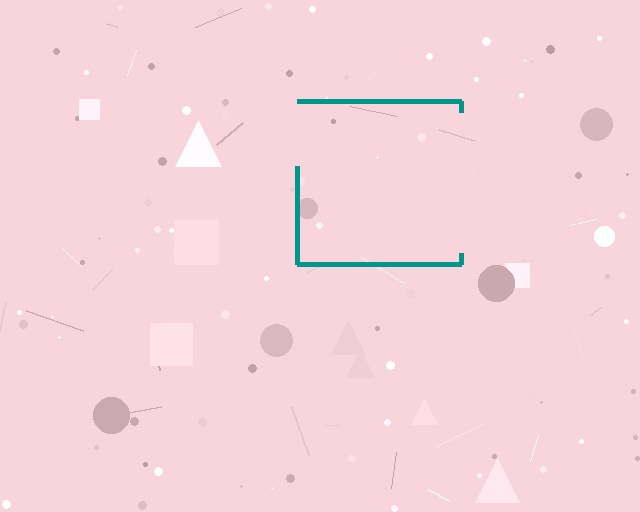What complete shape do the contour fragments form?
The contour fragments form a square.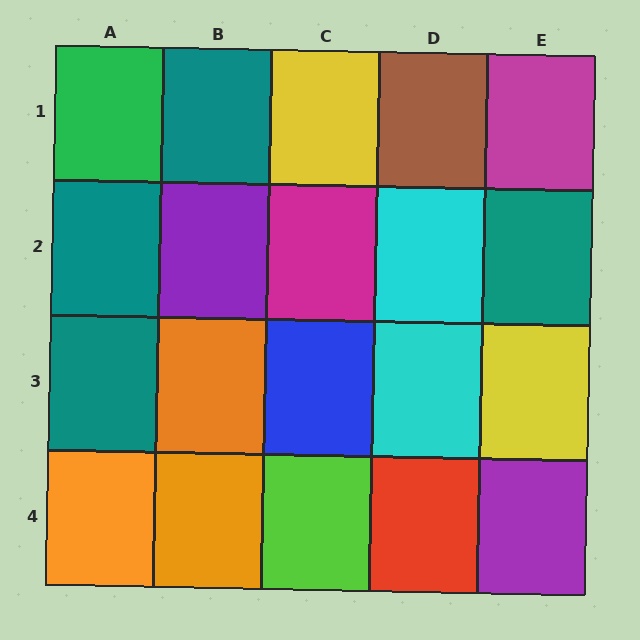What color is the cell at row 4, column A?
Orange.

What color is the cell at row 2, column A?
Teal.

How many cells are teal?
4 cells are teal.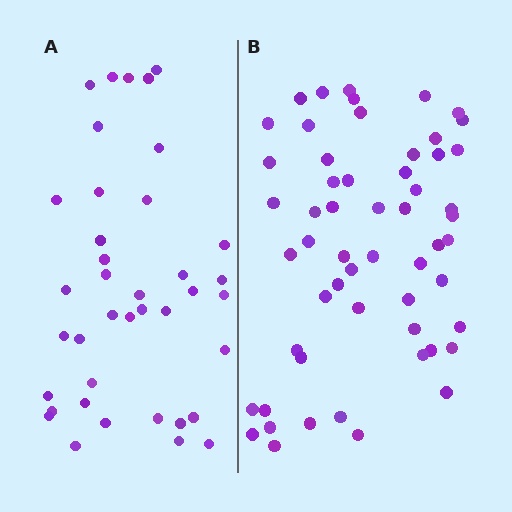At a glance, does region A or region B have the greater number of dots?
Region B (the right region) has more dots.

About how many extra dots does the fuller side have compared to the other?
Region B has approximately 15 more dots than region A.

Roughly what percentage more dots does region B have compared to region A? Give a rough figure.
About 45% more.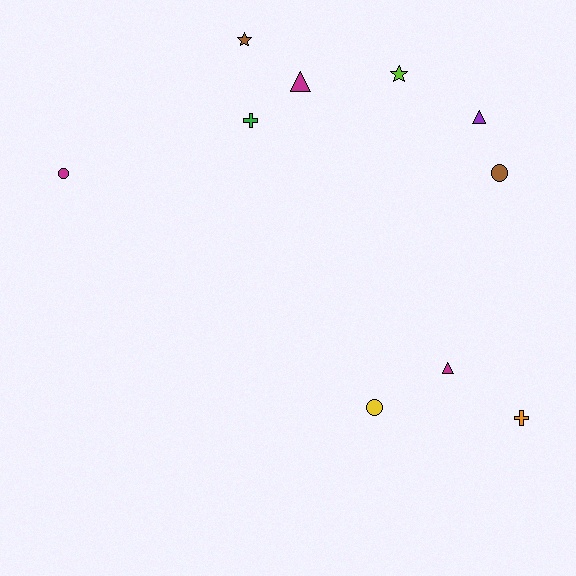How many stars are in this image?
There are 2 stars.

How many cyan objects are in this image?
There are no cyan objects.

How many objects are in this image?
There are 10 objects.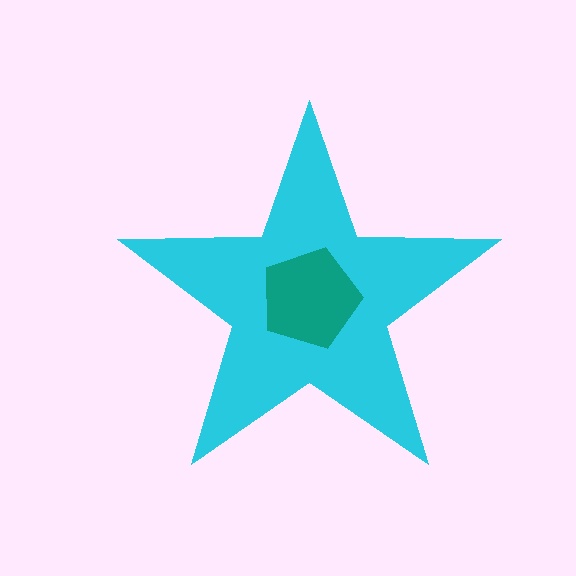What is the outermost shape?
The cyan star.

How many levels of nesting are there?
2.